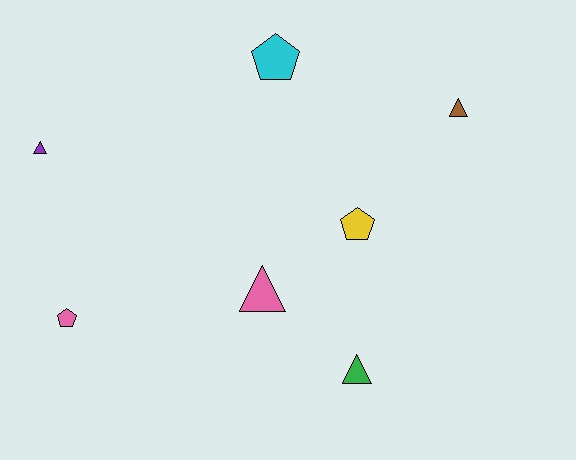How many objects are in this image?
There are 7 objects.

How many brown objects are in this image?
There is 1 brown object.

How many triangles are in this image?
There are 4 triangles.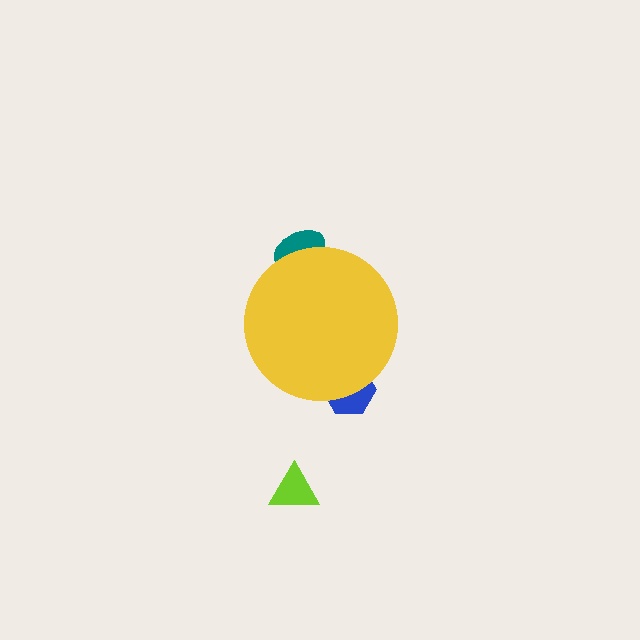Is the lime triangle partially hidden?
No, the lime triangle is fully visible.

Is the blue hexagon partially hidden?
Yes, the blue hexagon is partially hidden behind the yellow circle.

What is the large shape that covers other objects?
A yellow circle.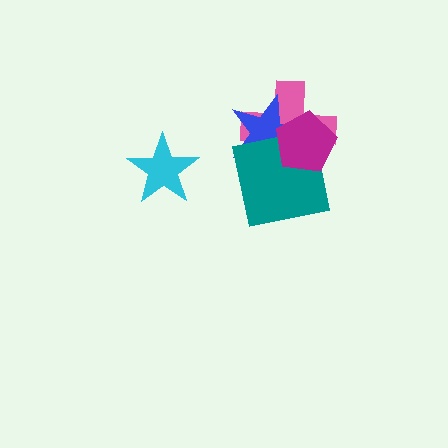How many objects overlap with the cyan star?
0 objects overlap with the cyan star.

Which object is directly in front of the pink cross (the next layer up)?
The blue star is directly in front of the pink cross.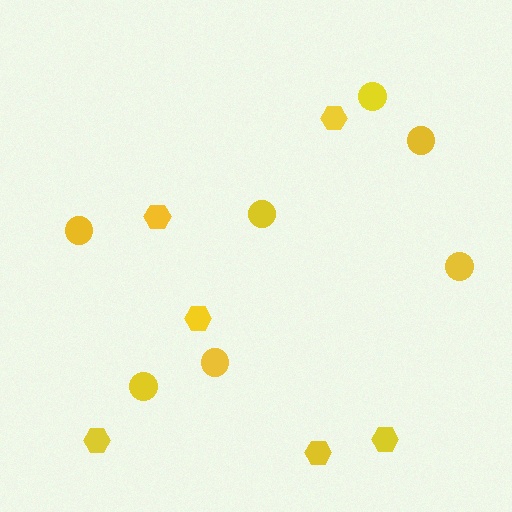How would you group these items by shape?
There are 2 groups: one group of circles (7) and one group of hexagons (6).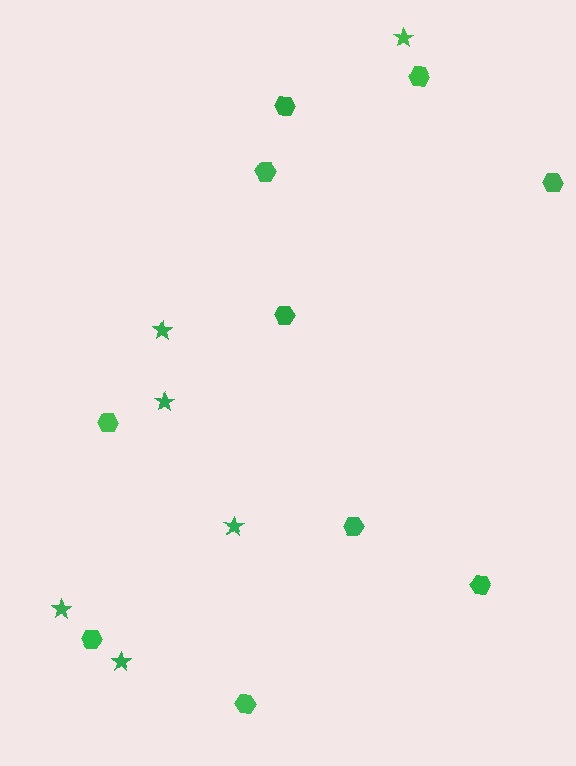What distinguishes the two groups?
There are 2 groups: one group of stars (6) and one group of hexagons (10).